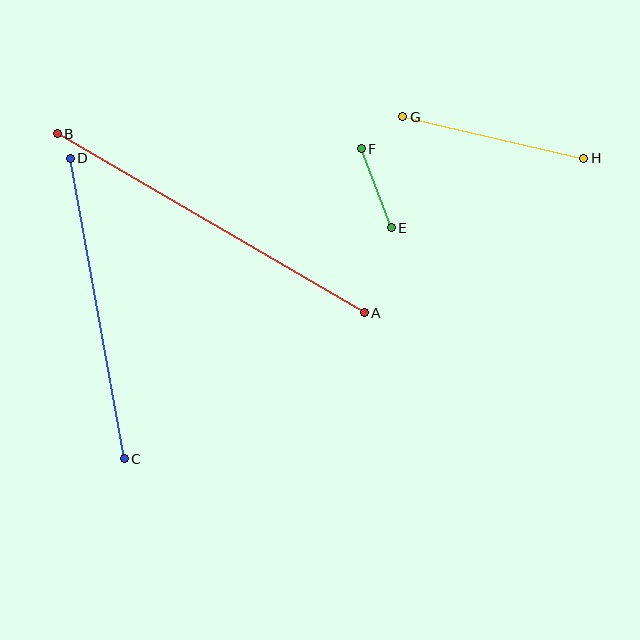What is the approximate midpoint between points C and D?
The midpoint is at approximately (97, 309) pixels.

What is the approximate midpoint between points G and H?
The midpoint is at approximately (493, 138) pixels.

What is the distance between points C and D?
The distance is approximately 306 pixels.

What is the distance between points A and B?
The distance is approximately 355 pixels.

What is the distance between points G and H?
The distance is approximately 185 pixels.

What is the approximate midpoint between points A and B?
The midpoint is at approximately (211, 223) pixels.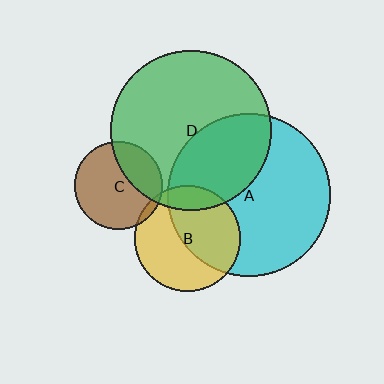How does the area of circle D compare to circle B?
Approximately 2.3 times.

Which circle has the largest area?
Circle A (cyan).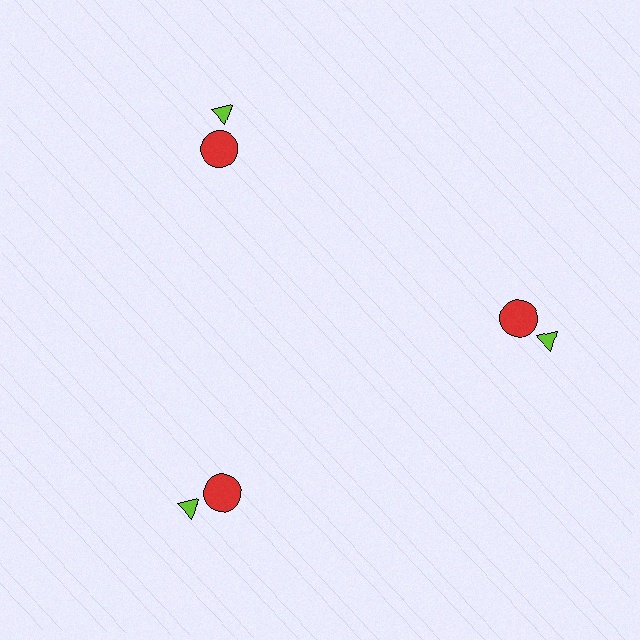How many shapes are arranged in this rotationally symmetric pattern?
There are 6 shapes, arranged in 3 groups of 2.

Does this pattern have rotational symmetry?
Yes, this pattern has 3-fold rotational symmetry. It looks the same after rotating 120 degrees around the center.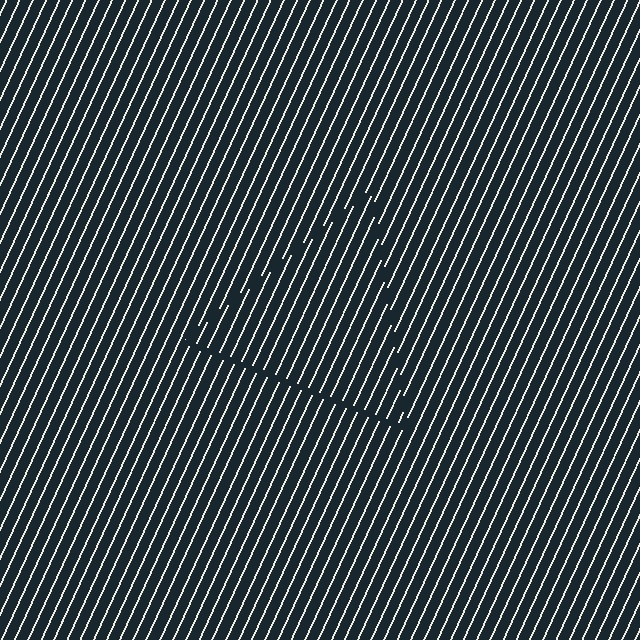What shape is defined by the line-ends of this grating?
An illusory triangle. The interior of the shape contains the same grating, shifted by half a period — the contour is defined by the phase discontinuity where line-ends from the inner and outer gratings abut.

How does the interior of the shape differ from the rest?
The interior of the shape contains the same grating, shifted by half a period — the contour is defined by the phase discontinuity where line-ends from the inner and outer gratings abut.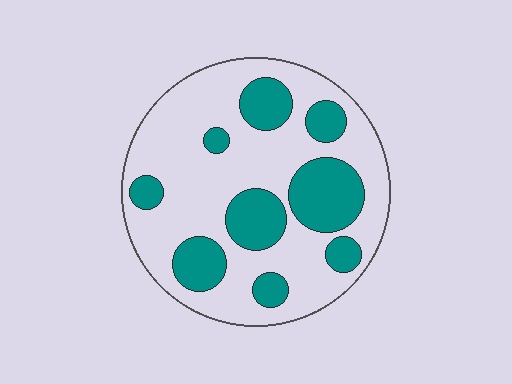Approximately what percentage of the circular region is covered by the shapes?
Approximately 30%.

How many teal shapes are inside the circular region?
9.